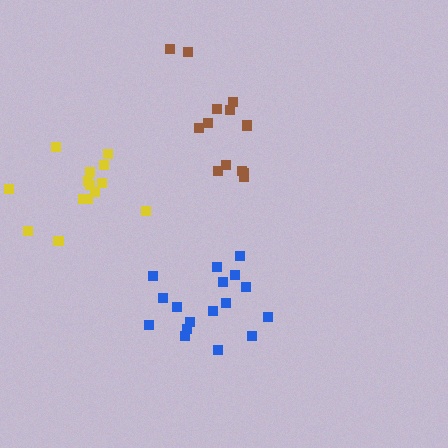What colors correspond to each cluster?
The clusters are colored: blue, brown, yellow.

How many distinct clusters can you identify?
There are 3 distinct clusters.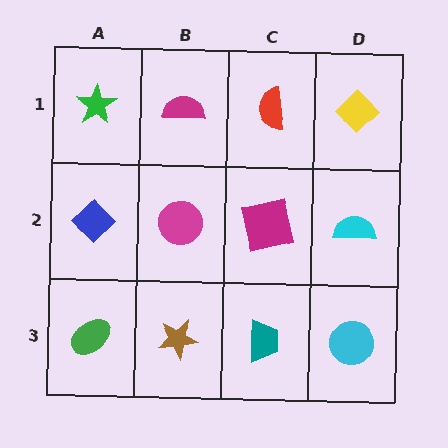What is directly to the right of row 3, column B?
A teal trapezoid.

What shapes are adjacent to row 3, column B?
A magenta circle (row 2, column B), a green ellipse (row 3, column A), a teal trapezoid (row 3, column C).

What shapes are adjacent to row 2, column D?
A yellow diamond (row 1, column D), a cyan circle (row 3, column D), a magenta square (row 2, column C).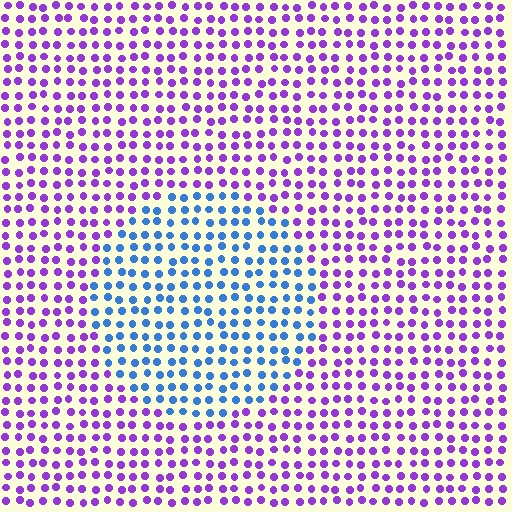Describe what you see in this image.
The image is filled with small purple elements in a uniform arrangement. A circle-shaped region is visible where the elements are tinted to a slightly different hue, forming a subtle color boundary.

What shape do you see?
I see a circle.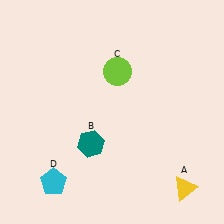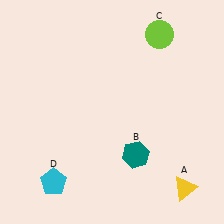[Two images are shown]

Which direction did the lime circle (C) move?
The lime circle (C) moved right.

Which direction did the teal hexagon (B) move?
The teal hexagon (B) moved right.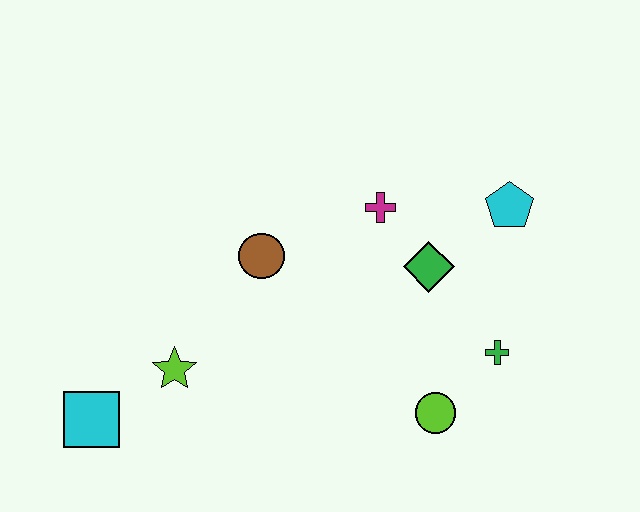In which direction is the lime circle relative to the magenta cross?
The lime circle is below the magenta cross.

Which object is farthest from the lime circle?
The cyan square is farthest from the lime circle.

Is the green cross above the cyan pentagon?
No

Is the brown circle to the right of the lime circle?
No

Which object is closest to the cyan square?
The lime star is closest to the cyan square.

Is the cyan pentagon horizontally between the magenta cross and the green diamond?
No